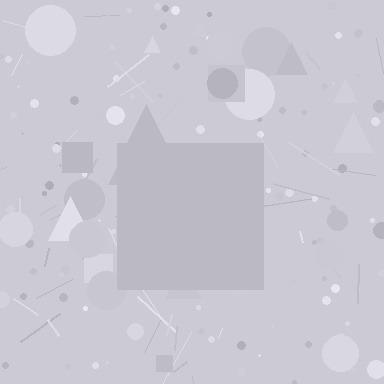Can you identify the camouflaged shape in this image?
The camouflaged shape is a square.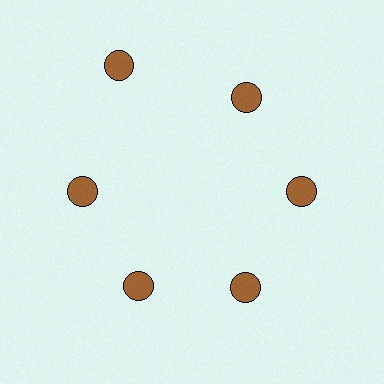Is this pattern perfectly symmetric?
No. The 6 brown circles are arranged in a ring, but one element near the 11 o'clock position is pushed outward from the center, breaking the 6-fold rotational symmetry.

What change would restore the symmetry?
The symmetry would be restored by moving it inward, back onto the ring so that all 6 circles sit at equal angles and equal distance from the center.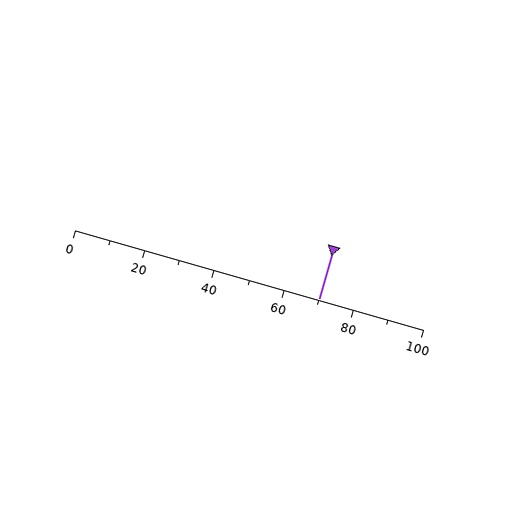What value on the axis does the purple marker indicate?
The marker indicates approximately 70.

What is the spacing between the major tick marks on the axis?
The major ticks are spaced 20 apart.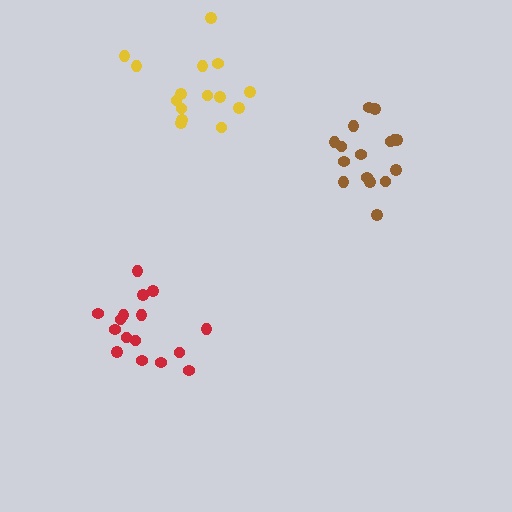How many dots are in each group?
Group 1: 15 dots, Group 2: 16 dots, Group 3: 16 dots (47 total).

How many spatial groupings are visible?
There are 3 spatial groupings.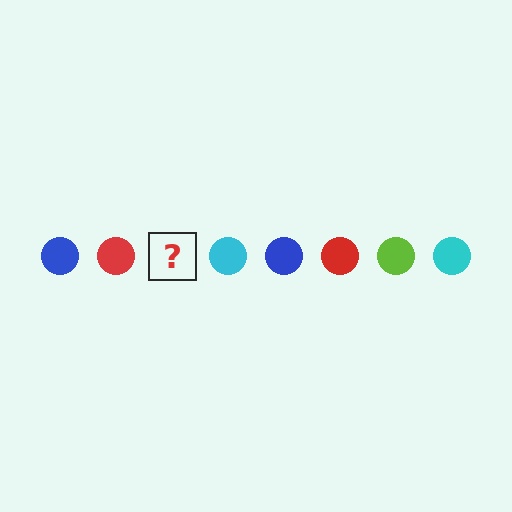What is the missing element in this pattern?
The missing element is a lime circle.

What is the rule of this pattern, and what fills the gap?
The rule is that the pattern cycles through blue, red, lime, cyan circles. The gap should be filled with a lime circle.